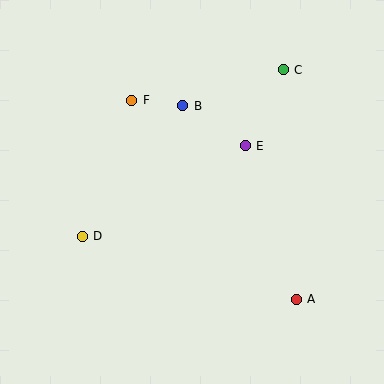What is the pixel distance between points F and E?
The distance between F and E is 122 pixels.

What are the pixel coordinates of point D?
Point D is at (82, 236).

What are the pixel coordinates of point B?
Point B is at (183, 106).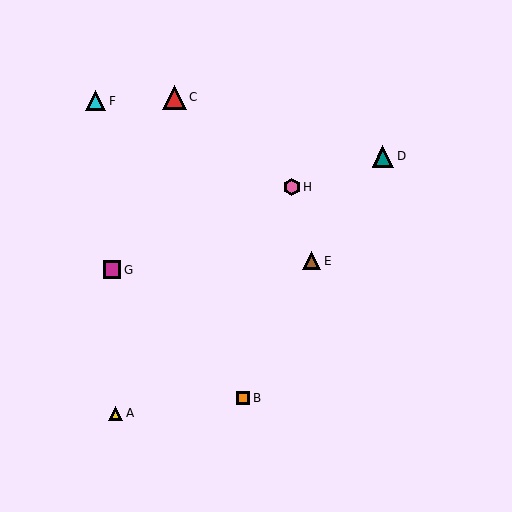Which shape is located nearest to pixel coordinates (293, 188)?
The pink hexagon (labeled H) at (292, 187) is nearest to that location.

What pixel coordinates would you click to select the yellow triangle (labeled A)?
Click at (116, 413) to select the yellow triangle A.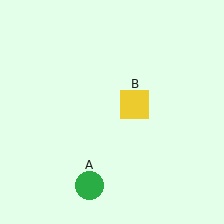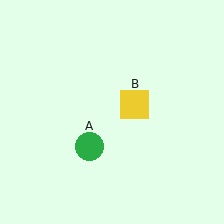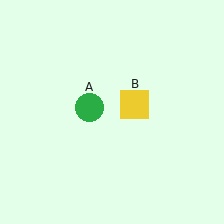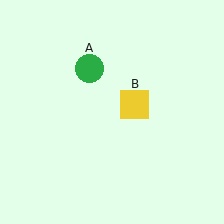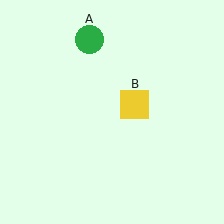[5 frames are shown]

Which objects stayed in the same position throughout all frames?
Yellow square (object B) remained stationary.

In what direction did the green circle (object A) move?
The green circle (object A) moved up.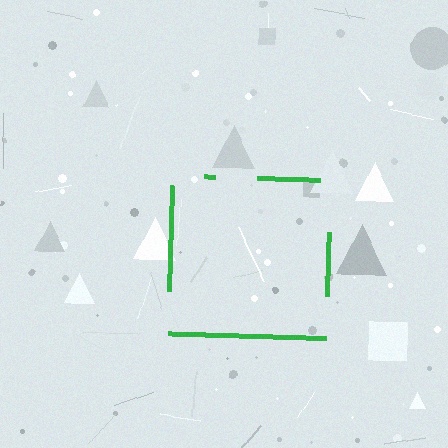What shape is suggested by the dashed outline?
The dashed outline suggests a square.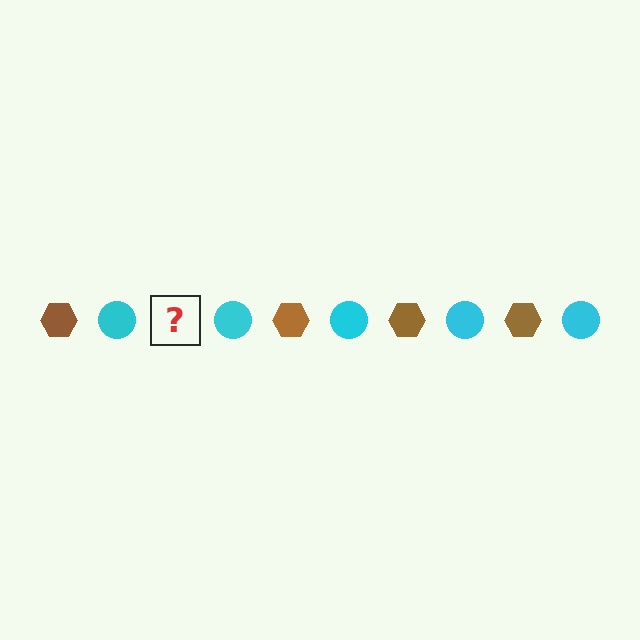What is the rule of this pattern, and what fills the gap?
The rule is that the pattern alternates between brown hexagon and cyan circle. The gap should be filled with a brown hexagon.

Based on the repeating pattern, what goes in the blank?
The blank should be a brown hexagon.